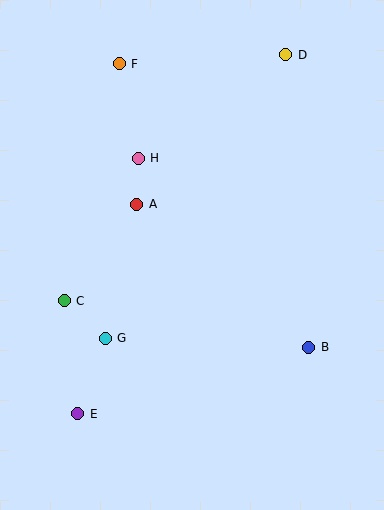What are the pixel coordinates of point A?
Point A is at (137, 204).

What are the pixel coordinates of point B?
Point B is at (308, 347).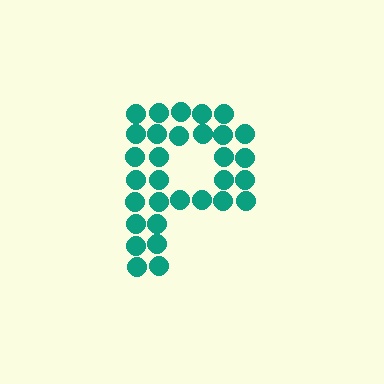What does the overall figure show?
The overall figure shows the letter P.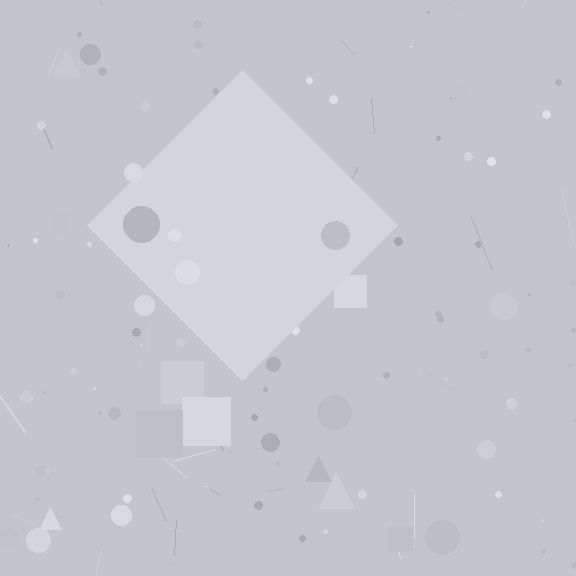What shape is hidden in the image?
A diamond is hidden in the image.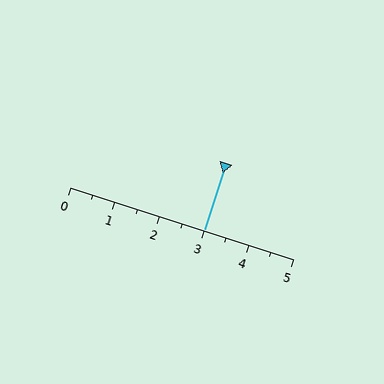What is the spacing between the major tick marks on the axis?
The major ticks are spaced 1 apart.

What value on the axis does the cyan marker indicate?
The marker indicates approximately 3.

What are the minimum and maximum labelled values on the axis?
The axis runs from 0 to 5.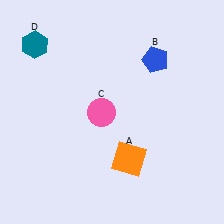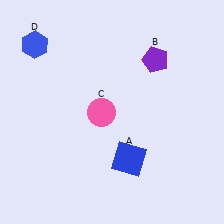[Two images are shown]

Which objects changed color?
A changed from orange to blue. B changed from blue to purple. D changed from teal to blue.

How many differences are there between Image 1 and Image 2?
There are 3 differences between the two images.